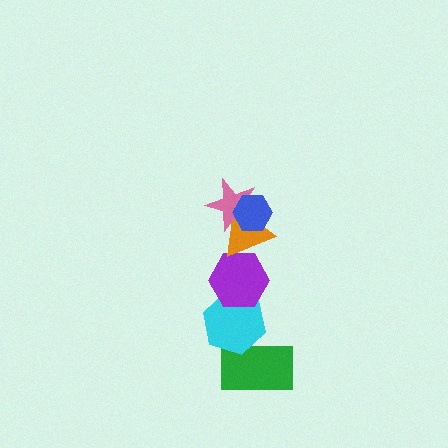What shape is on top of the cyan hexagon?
The purple hexagon is on top of the cyan hexagon.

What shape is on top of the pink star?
The blue hexagon is on top of the pink star.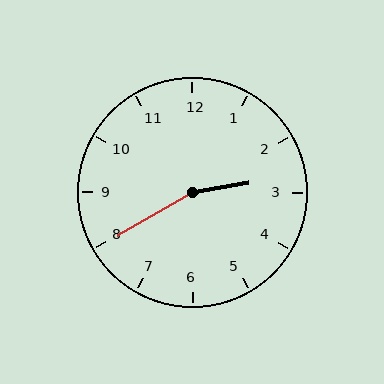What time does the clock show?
2:40.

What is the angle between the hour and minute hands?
Approximately 160 degrees.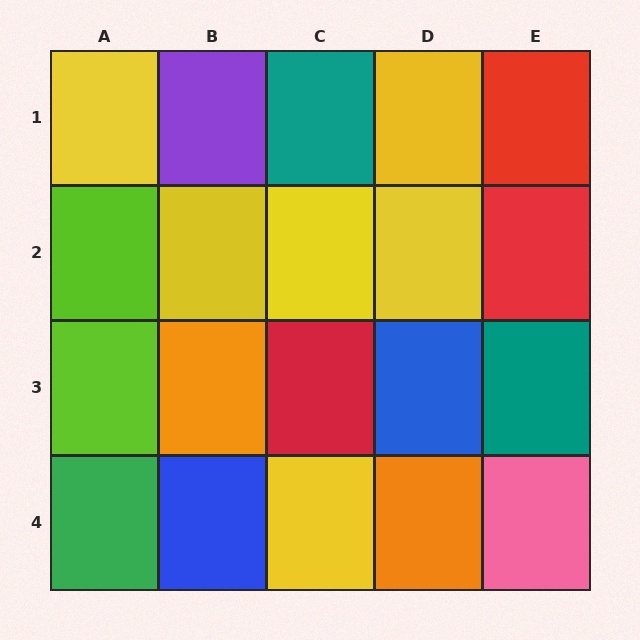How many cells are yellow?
6 cells are yellow.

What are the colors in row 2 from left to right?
Lime, yellow, yellow, yellow, red.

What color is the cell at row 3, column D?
Blue.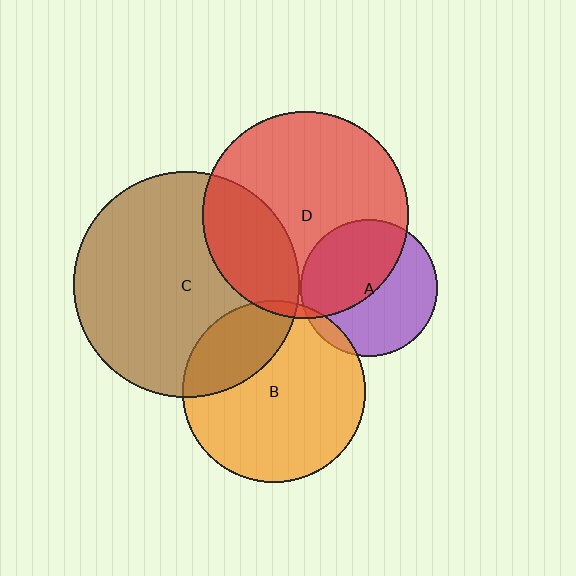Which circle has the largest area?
Circle C (brown).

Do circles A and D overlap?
Yes.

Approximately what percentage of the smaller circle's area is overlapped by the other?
Approximately 50%.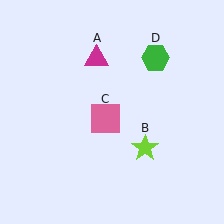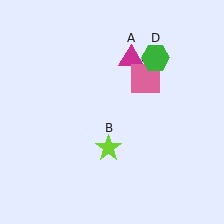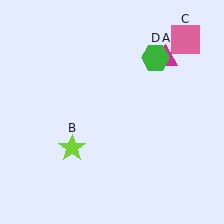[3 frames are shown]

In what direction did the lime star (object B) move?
The lime star (object B) moved left.